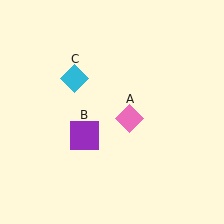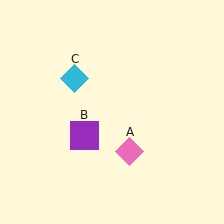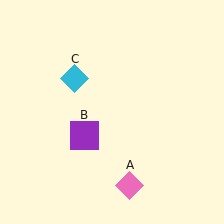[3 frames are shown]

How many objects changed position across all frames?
1 object changed position: pink diamond (object A).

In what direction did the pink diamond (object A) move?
The pink diamond (object A) moved down.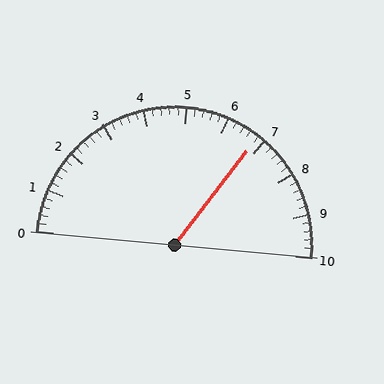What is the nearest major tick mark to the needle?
The nearest major tick mark is 7.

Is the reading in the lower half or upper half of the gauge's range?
The reading is in the upper half of the range (0 to 10).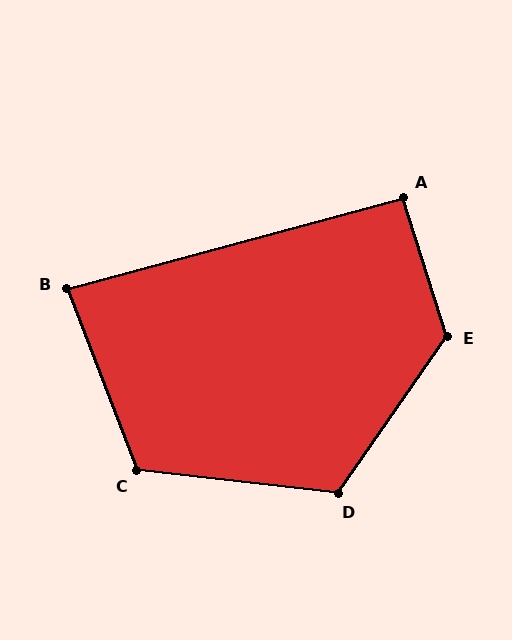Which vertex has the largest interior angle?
E, at approximately 128 degrees.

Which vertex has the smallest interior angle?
B, at approximately 84 degrees.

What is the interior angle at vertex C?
Approximately 118 degrees (obtuse).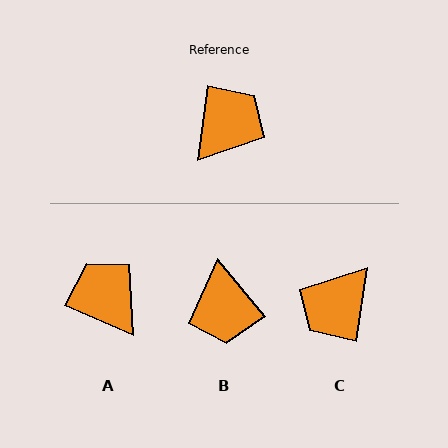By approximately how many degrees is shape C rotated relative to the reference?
Approximately 179 degrees counter-clockwise.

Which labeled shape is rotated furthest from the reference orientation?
C, about 179 degrees away.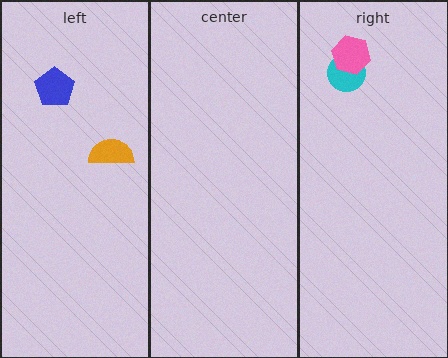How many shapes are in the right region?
2.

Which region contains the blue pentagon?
The left region.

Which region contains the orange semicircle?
The left region.